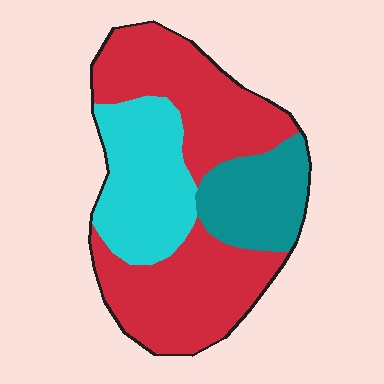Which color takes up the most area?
Red, at roughly 55%.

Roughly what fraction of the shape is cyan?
Cyan takes up between a sixth and a third of the shape.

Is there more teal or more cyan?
Cyan.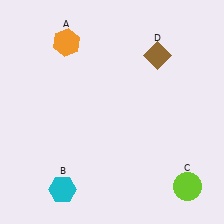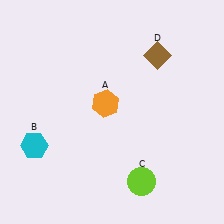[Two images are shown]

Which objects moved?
The objects that moved are: the orange hexagon (A), the cyan hexagon (B), the lime circle (C).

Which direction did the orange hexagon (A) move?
The orange hexagon (A) moved down.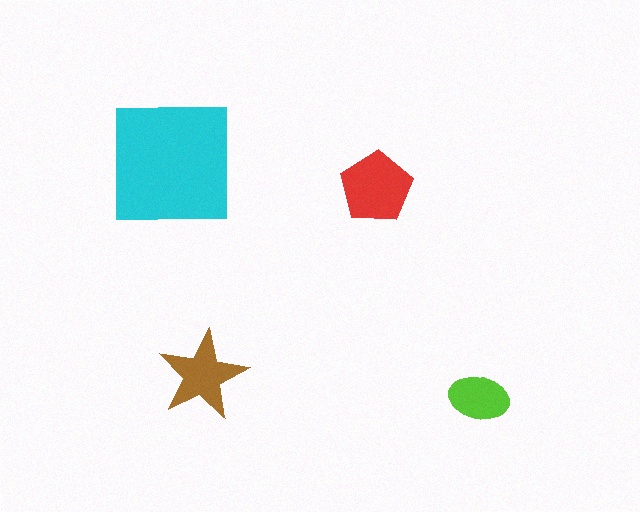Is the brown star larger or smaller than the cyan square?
Smaller.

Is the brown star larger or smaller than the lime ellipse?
Larger.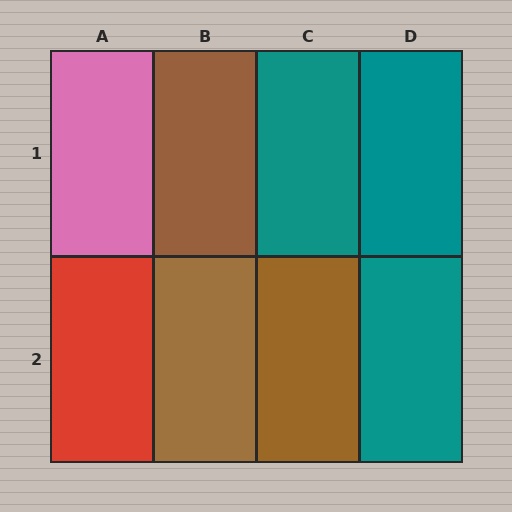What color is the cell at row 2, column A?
Red.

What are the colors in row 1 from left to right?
Pink, brown, teal, teal.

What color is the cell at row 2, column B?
Brown.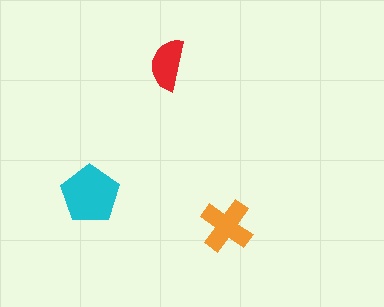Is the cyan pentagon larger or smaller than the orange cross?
Larger.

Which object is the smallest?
The red semicircle.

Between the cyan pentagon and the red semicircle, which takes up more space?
The cyan pentagon.